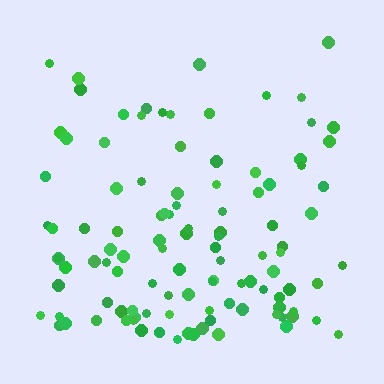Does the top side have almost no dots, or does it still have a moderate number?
Still a moderate number, just noticeably fewer than the bottom.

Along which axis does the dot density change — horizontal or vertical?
Vertical.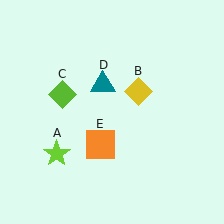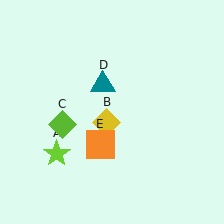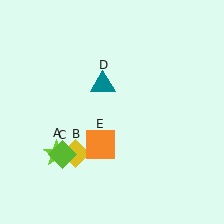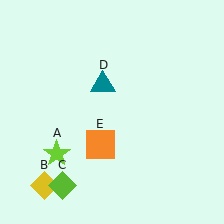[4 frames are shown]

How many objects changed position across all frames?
2 objects changed position: yellow diamond (object B), lime diamond (object C).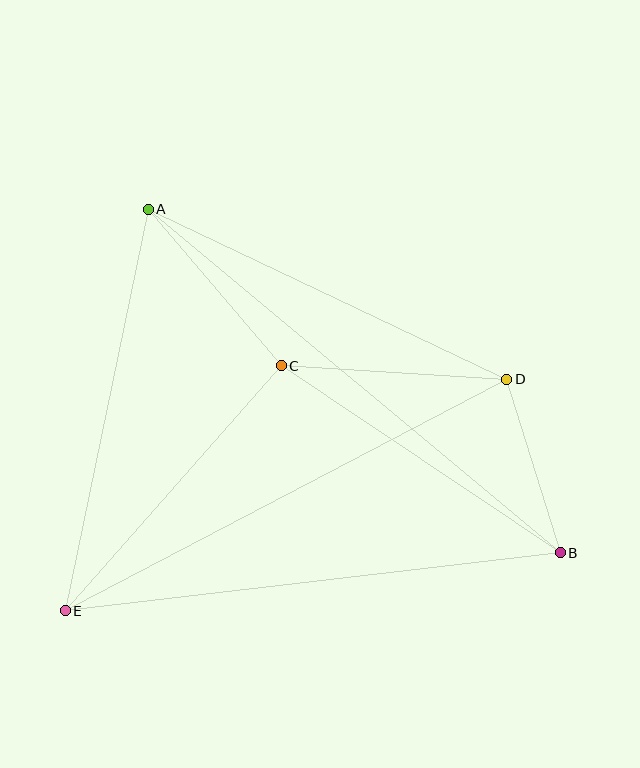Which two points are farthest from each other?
Points A and B are farthest from each other.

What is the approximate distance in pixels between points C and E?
The distance between C and E is approximately 326 pixels.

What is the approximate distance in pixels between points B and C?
The distance between B and C is approximately 336 pixels.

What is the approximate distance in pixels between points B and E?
The distance between B and E is approximately 499 pixels.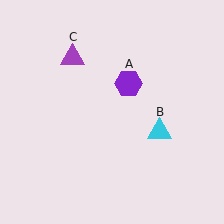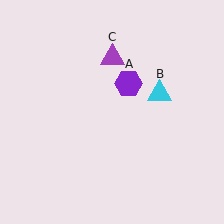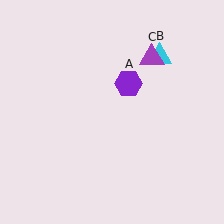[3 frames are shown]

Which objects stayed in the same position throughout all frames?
Purple hexagon (object A) remained stationary.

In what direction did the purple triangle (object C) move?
The purple triangle (object C) moved right.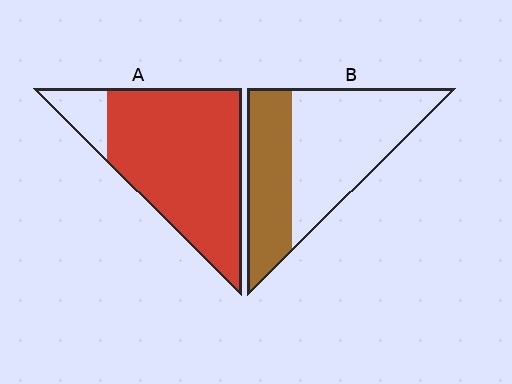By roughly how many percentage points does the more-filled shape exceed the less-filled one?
By roughly 50 percentage points (A over B).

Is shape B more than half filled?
No.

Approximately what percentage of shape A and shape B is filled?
A is approximately 85% and B is approximately 40%.